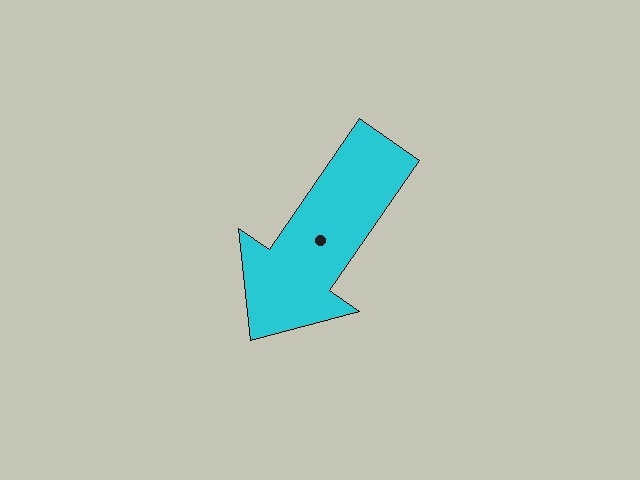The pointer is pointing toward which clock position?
Roughly 7 o'clock.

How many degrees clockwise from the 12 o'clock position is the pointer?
Approximately 215 degrees.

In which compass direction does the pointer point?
Southwest.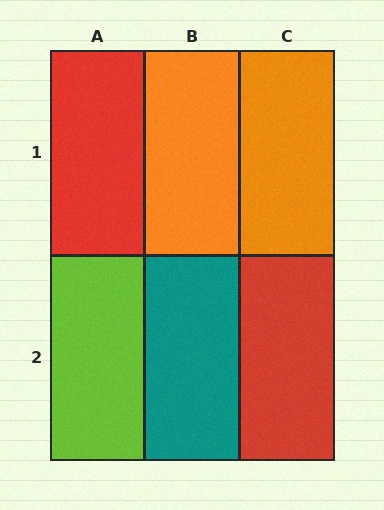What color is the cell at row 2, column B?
Teal.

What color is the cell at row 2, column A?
Lime.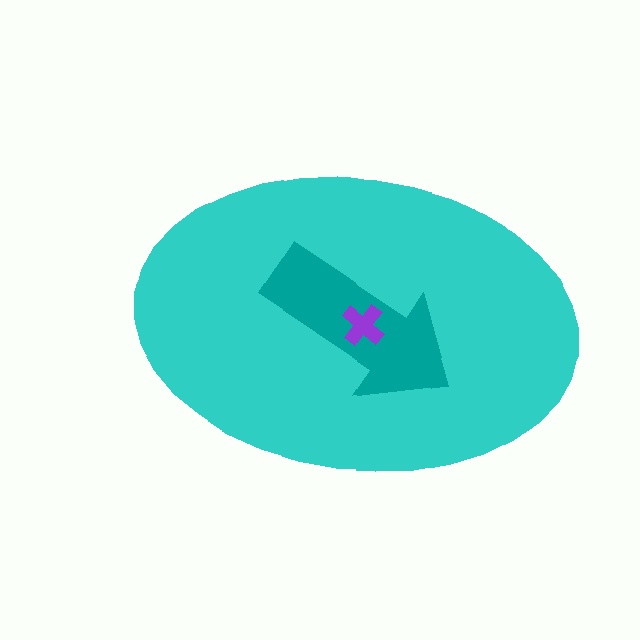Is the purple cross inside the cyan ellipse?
Yes.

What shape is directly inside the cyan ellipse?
The teal arrow.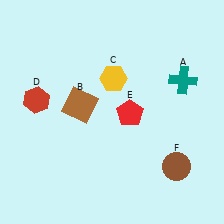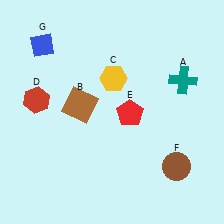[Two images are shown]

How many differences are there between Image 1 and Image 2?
There is 1 difference between the two images.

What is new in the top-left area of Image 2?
A blue diamond (G) was added in the top-left area of Image 2.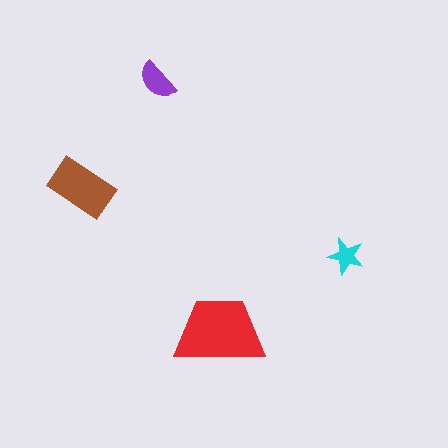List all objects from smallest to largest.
The cyan star, the purple semicircle, the brown rectangle, the red trapezoid.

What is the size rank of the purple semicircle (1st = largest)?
3rd.